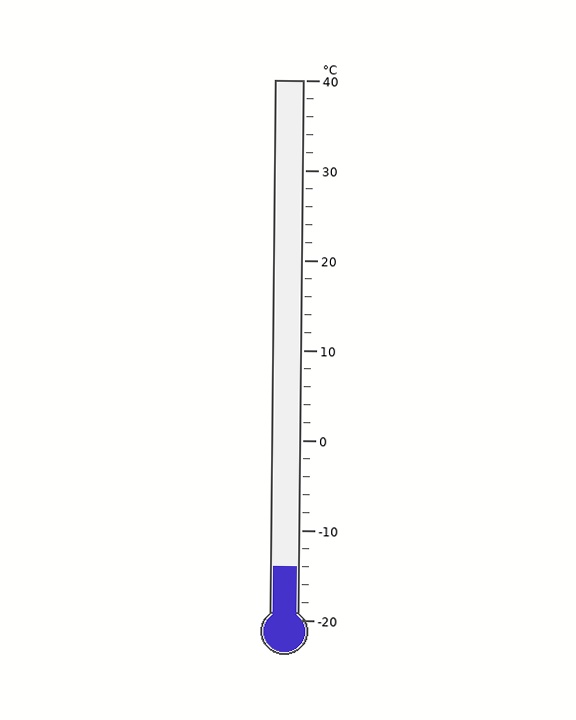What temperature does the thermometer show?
The thermometer shows approximately -14°C.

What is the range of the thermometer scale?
The thermometer scale ranges from -20°C to 40°C.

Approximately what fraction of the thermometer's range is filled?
The thermometer is filled to approximately 10% of its range.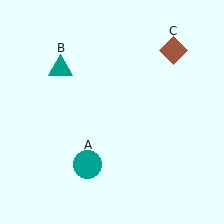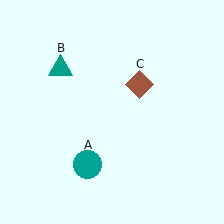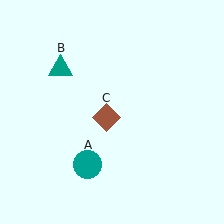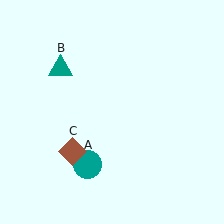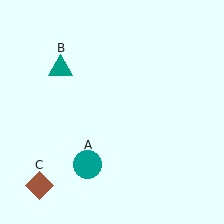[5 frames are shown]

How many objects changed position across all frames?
1 object changed position: brown diamond (object C).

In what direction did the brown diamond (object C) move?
The brown diamond (object C) moved down and to the left.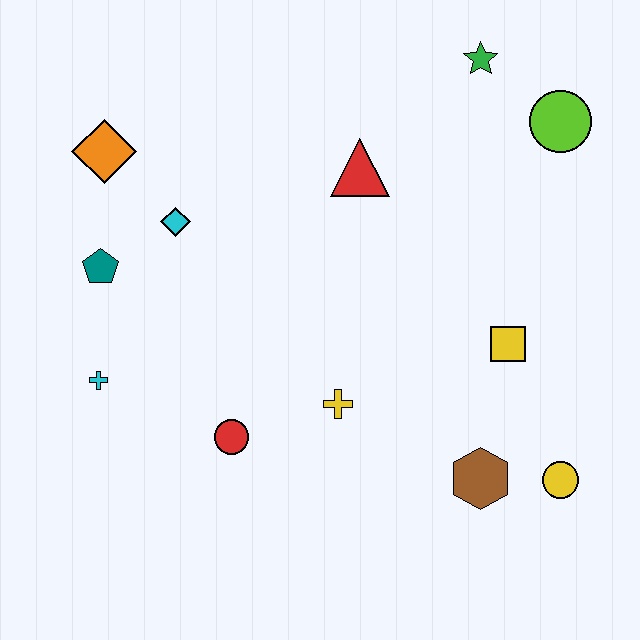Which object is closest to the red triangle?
The green star is closest to the red triangle.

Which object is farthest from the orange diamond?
The yellow circle is farthest from the orange diamond.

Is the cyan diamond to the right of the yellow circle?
No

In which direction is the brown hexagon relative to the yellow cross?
The brown hexagon is to the right of the yellow cross.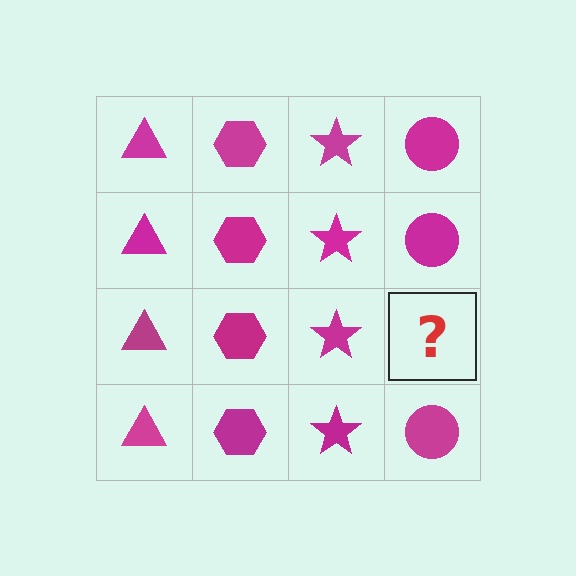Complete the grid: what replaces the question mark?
The question mark should be replaced with a magenta circle.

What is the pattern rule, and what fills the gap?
The rule is that each column has a consistent shape. The gap should be filled with a magenta circle.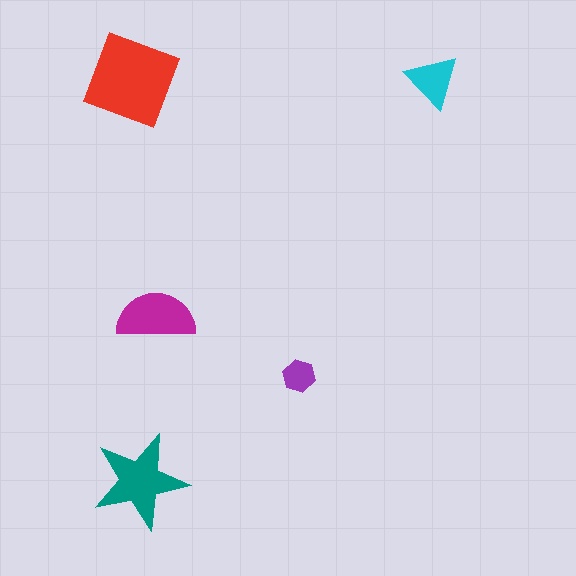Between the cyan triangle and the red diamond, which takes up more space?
The red diamond.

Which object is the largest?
The red diamond.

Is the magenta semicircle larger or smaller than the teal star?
Smaller.